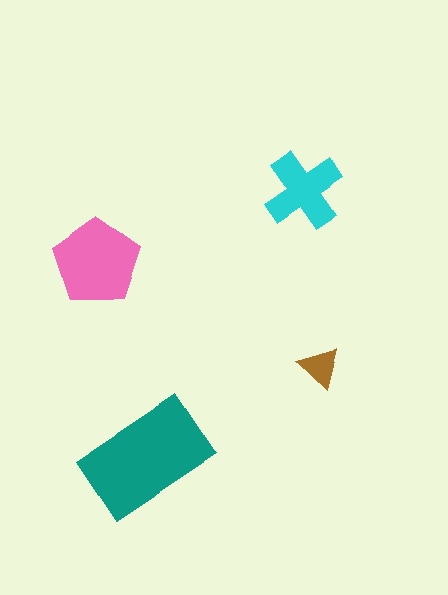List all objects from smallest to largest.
The brown triangle, the cyan cross, the pink pentagon, the teal rectangle.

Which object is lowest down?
The teal rectangle is bottommost.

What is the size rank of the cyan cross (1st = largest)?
3rd.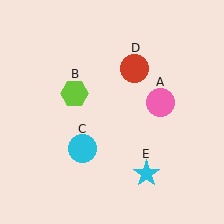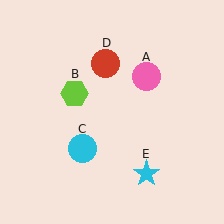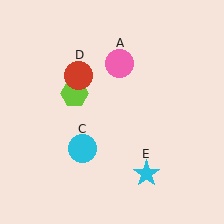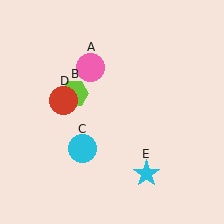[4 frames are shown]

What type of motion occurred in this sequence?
The pink circle (object A), red circle (object D) rotated counterclockwise around the center of the scene.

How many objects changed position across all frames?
2 objects changed position: pink circle (object A), red circle (object D).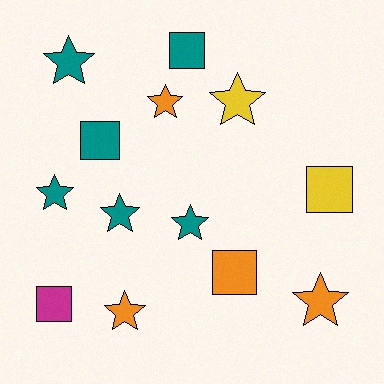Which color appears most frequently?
Teal, with 6 objects.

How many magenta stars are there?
There are no magenta stars.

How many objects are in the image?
There are 13 objects.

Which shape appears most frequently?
Star, with 8 objects.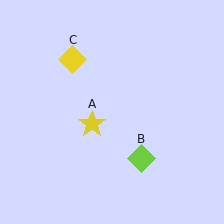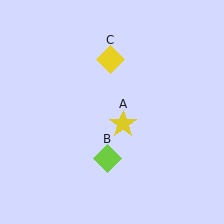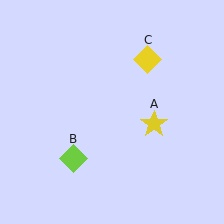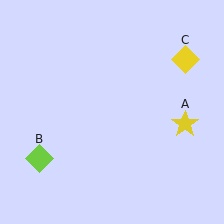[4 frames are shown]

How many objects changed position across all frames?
3 objects changed position: yellow star (object A), lime diamond (object B), yellow diamond (object C).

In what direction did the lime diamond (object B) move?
The lime diamond (object B) moved left.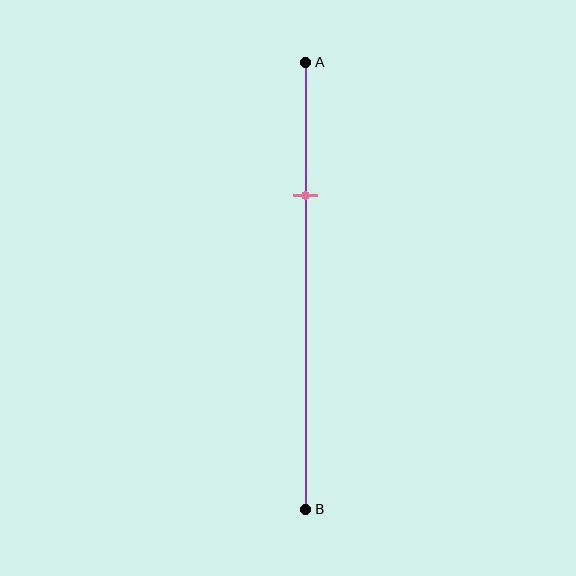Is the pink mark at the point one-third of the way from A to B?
No, the mark is at about 30% from A, not at the 33% one-third point.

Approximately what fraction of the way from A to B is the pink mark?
The pink mark is approximately 30% of the way from A to B.